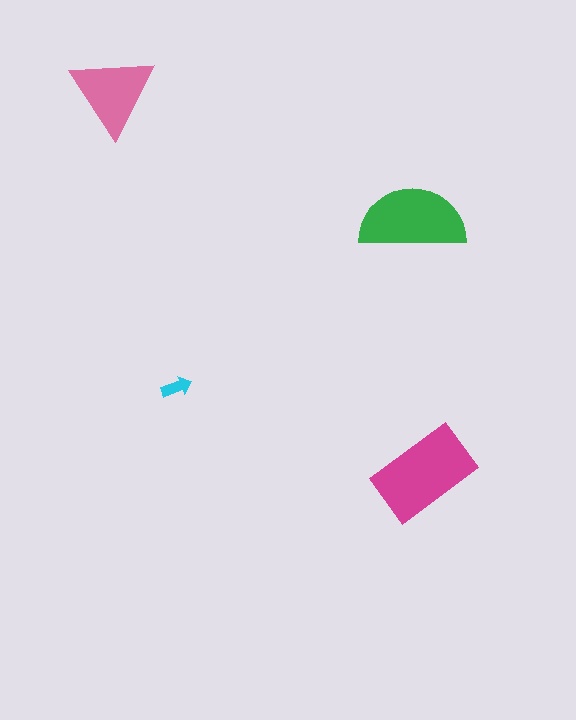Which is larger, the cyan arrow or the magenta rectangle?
The magenta rectangle.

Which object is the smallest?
The cyan arrow.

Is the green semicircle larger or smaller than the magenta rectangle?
Smaller.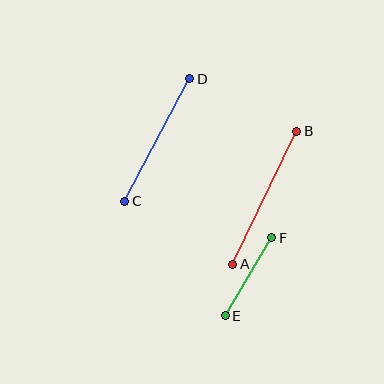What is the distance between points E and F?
The distance is approximately 91 pixels.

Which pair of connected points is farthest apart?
Points A and B are farthest apart.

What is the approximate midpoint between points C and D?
The midpoint is at approximately (157, 140) pixels.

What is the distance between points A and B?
The distance is approximately 147 pixels.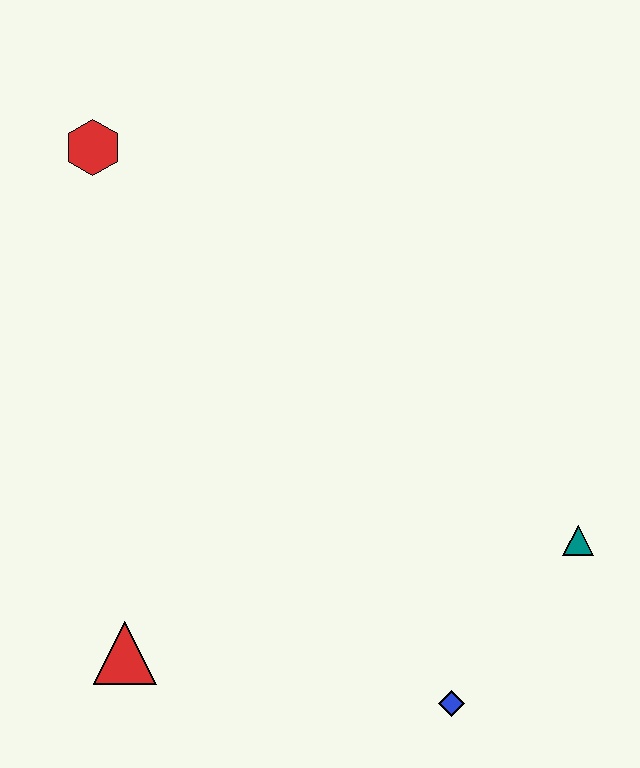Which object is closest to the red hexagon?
The red triangle is closest to the red hexagon.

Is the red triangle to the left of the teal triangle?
Yes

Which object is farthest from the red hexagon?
The blue diamond is farthest from the red hexagon.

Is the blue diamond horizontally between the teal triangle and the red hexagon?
Yes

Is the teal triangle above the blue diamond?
Yes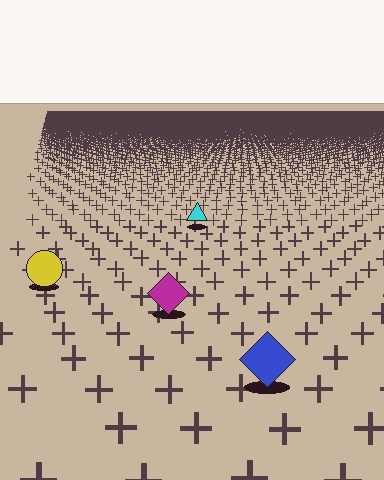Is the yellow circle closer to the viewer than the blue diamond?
No. The blue diamond is closer — you can tell from the texture gradient: the ground texture is coarser near it.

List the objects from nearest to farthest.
From nearest to farthest: the blue diamond, the magenta diamond, the yellow circle, the cyan triangle.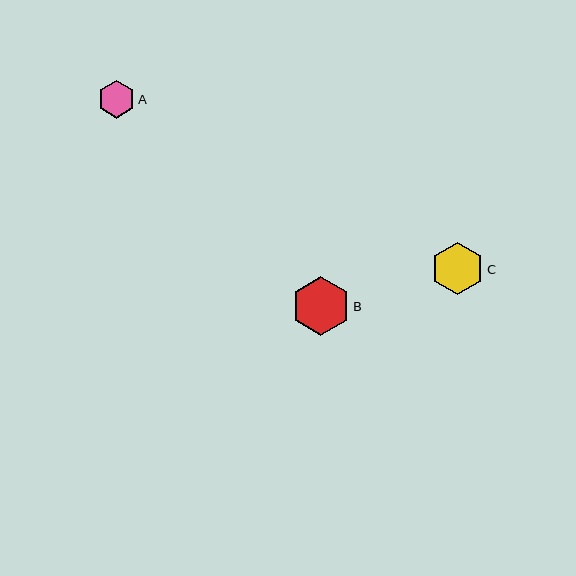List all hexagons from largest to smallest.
From largest to smallest: B, C, A.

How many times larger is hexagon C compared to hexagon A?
Hexagon C is approximately 1.4 times the size of hexagon A.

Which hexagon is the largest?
Hexagon B is the largest with a size of approximately 59 pixels.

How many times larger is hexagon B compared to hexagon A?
Hexagon B is approximately 1.6 times the size of hexagon A.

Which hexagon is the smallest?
Hexagon A is the smallest with a size of approximately 38 pixels.